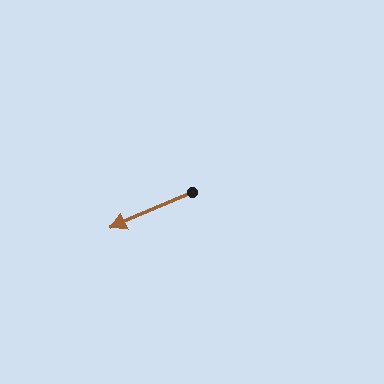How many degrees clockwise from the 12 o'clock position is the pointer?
Approximately 246 degrees.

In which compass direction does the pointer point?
Southwest.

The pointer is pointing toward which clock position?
Roughly 8 o'clock.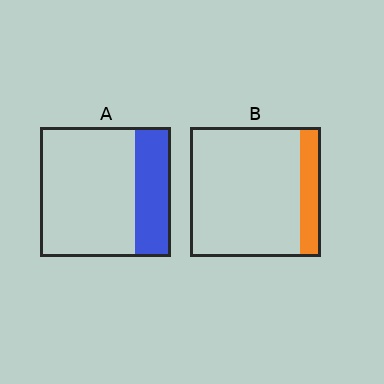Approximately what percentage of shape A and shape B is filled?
A is approximately 25% and B is approximately 15%.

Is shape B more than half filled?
No.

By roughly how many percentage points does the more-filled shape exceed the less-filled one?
By roughly 10 percentage points (A over B).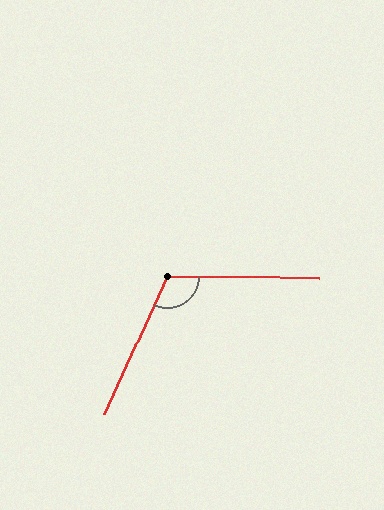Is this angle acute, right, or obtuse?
It is obtuse.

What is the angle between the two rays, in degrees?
Approximately 114 degrees.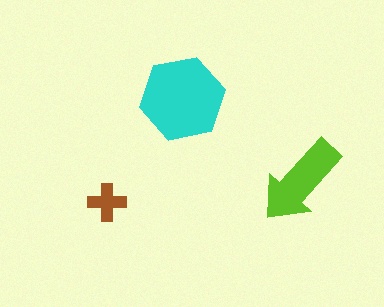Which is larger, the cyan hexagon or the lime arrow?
The cyan hexagon.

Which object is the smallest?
The brown cross.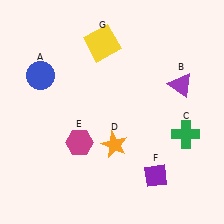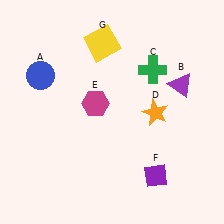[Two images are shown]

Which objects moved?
The objects that moved are: the green cross (C), the orange star (D), the magenta hexagon (E).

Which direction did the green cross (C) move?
The green cross (C) moved up.